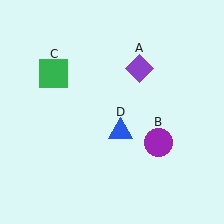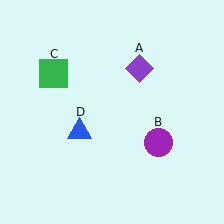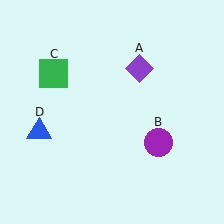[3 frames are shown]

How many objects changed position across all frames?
1 object changed position: blue triangle (object D).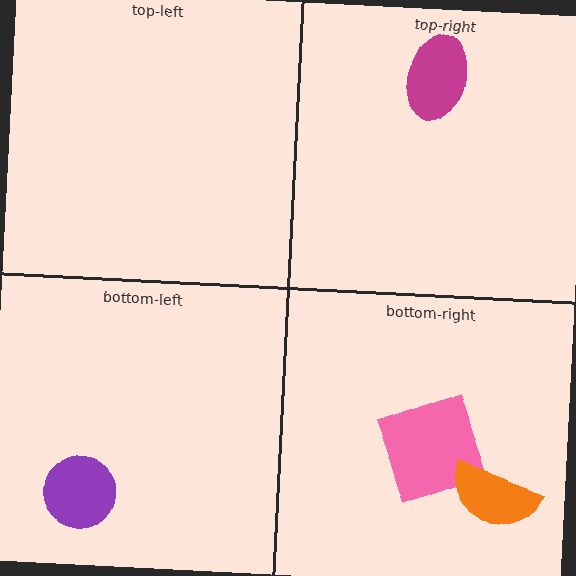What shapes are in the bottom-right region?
The pink square, the orange semicircle.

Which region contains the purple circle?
The bottom-left region.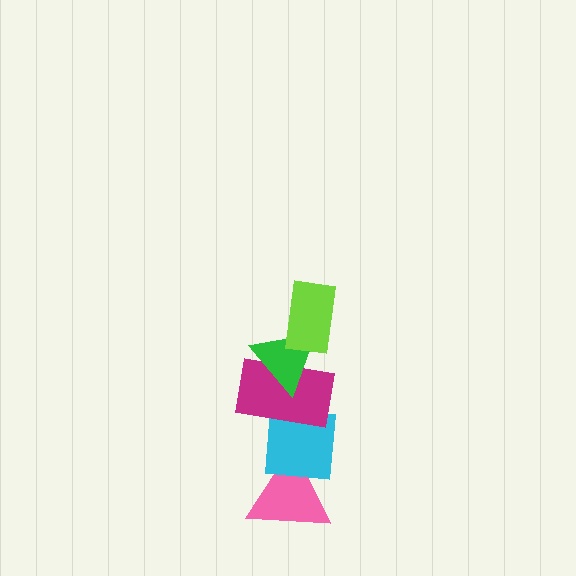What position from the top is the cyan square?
The cyan square is 4th from the top.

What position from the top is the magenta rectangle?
The magenta rectangle is 3rd from the top.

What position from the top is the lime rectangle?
The lime rectangle is 1st from the top.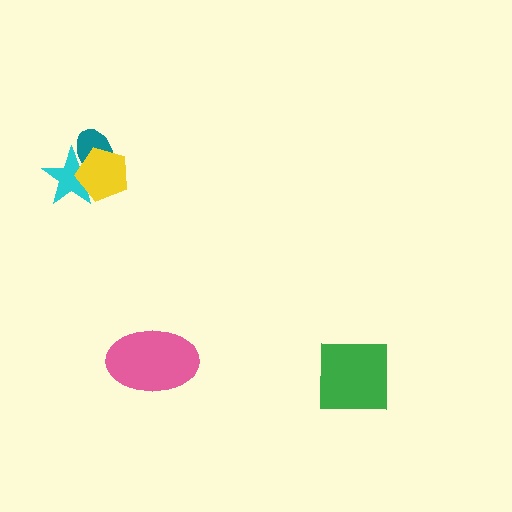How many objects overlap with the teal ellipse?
2 objects overlap with the teal ellipse.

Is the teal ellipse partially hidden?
Yes, it is partially covered by another shape.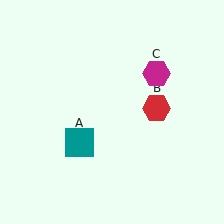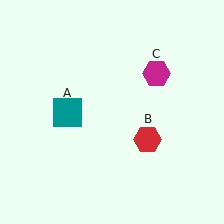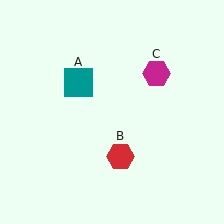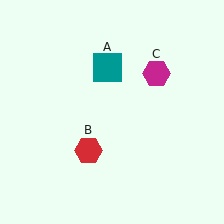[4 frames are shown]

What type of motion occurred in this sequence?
The teal square (object A), red hexagon (object B) rotated clockwise around the center of the scene.